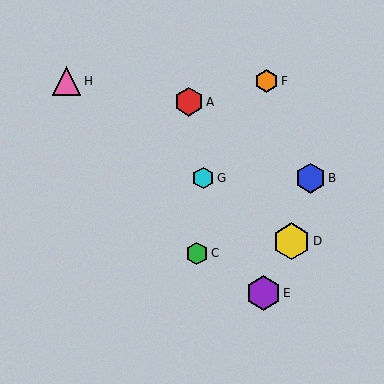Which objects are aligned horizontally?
Objects B, G are aligned horizontally.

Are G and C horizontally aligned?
No, G is at y≈178 and C is at y≈253.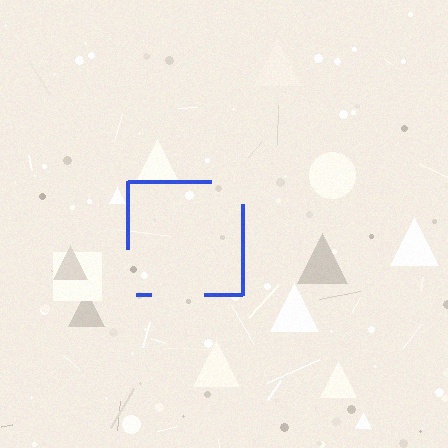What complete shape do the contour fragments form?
The contour fragments form a square.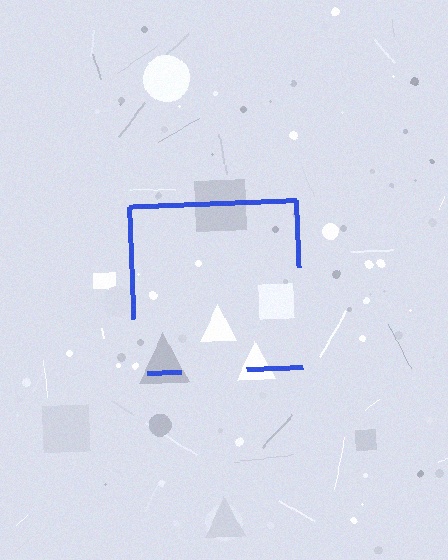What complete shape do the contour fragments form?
The contour fragments form a square.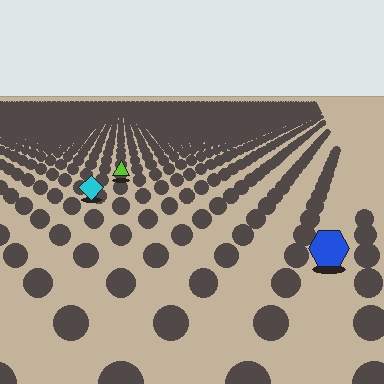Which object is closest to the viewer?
The blue hexagon is closest. The texture marks near it are larger and more spread out.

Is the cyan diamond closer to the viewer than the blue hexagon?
No. The blue hexagon is closer — you can tell from the texture gradient: the ground texture is coarser near it.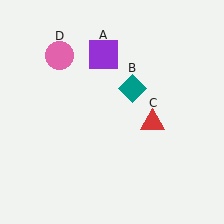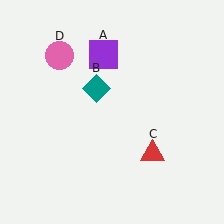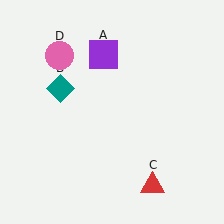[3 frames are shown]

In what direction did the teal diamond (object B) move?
The teal diamond (object B) moved left.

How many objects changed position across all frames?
2 objects changed position: teal diamond (object B), red triangle (object C).